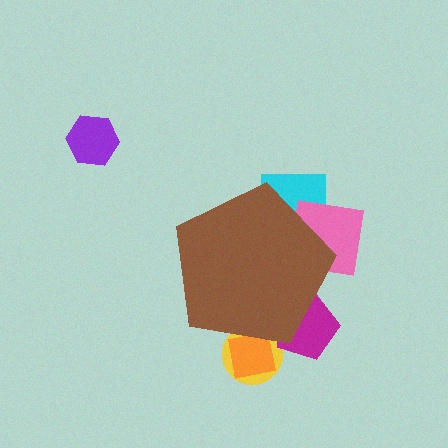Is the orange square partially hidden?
Yes, the orange square is partially hidden behind the brown pentagon.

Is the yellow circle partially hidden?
Yes, the yellow circle is partially hidden behind the brown pentagon.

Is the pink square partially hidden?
Yes, the pink square is partially hidden behind the brown pentagon.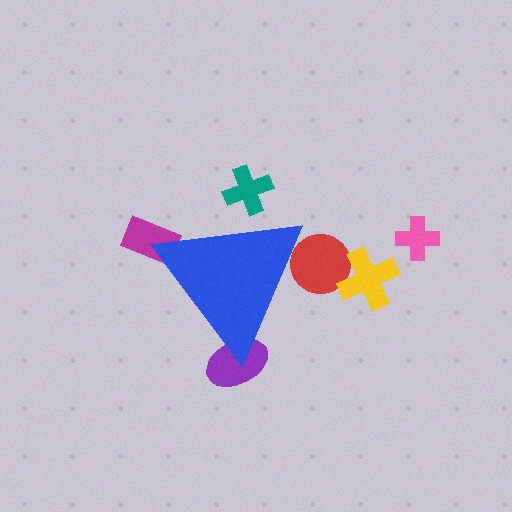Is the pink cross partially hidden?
No, the pink cross is fully visible.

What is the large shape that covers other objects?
A blue triangle.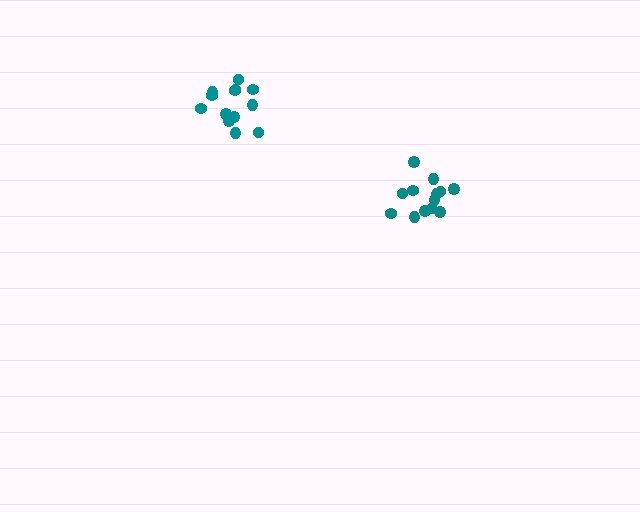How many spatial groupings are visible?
There are 2 spatial groupings.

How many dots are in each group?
Group 1: 13 dots, Group 2: 13 dots (26 total).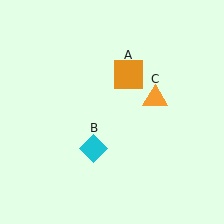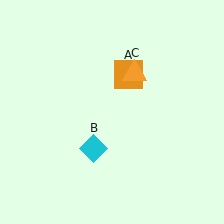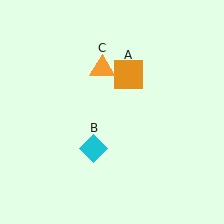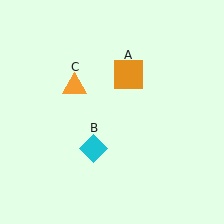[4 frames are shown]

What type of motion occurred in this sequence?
The orange triangle (object C) rotated counterclockwise around the center of the scene.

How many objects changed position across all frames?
1 object changed position: orange triangle (object C).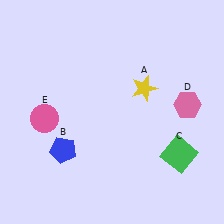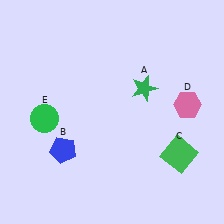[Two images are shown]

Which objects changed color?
A changed from yellow to green. E changed from pink to green.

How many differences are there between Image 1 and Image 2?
There are 2 differences between the two images.